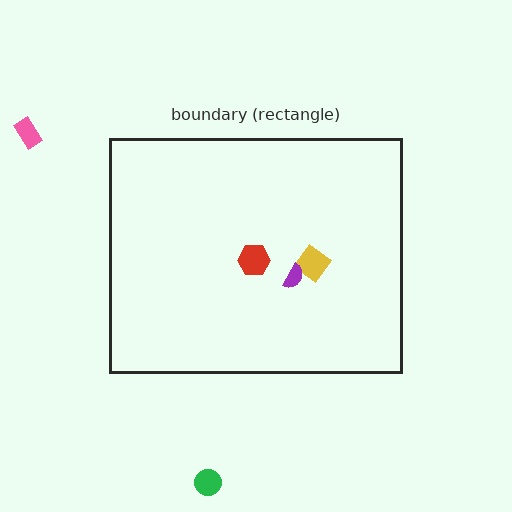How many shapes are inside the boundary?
3 inside, 2 outside.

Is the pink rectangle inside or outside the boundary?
Outside.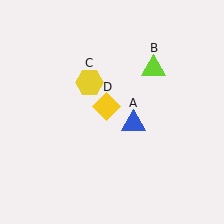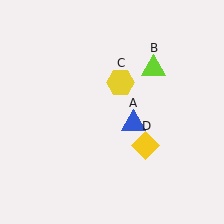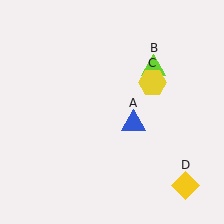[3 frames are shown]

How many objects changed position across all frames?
2 objects changed position: yellow hexagon (object C), yellow diamond (object D).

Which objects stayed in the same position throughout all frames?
Blue triangle (object A) and lime triangle (object B) remained stationary.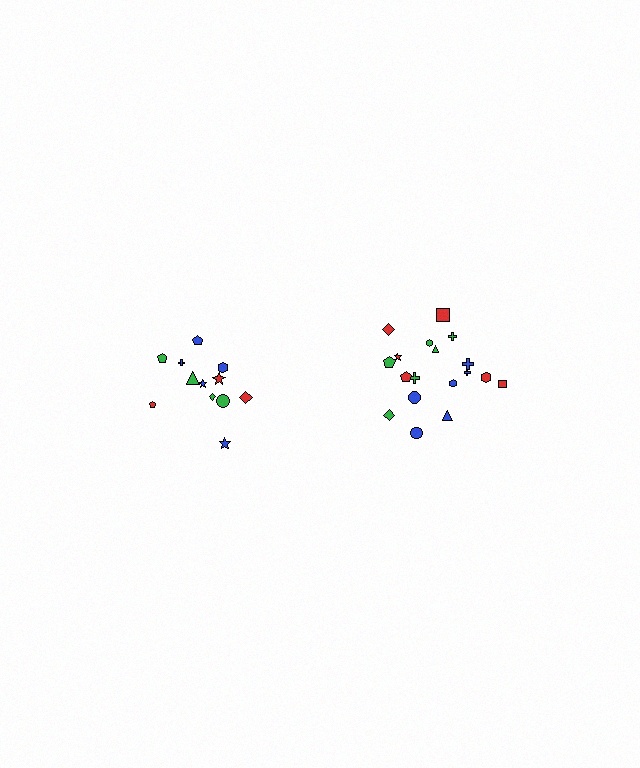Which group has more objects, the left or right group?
The right group.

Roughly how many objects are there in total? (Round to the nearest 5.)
Roughly 30 objects in total.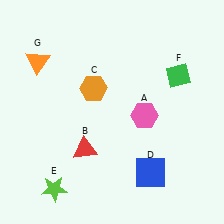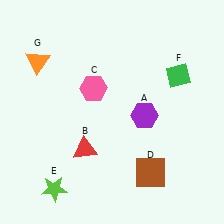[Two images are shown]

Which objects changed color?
A changed from pink to purple. C changed from orange to pink. D changed from blue to brown.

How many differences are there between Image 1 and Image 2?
There are 3 differences between the two images.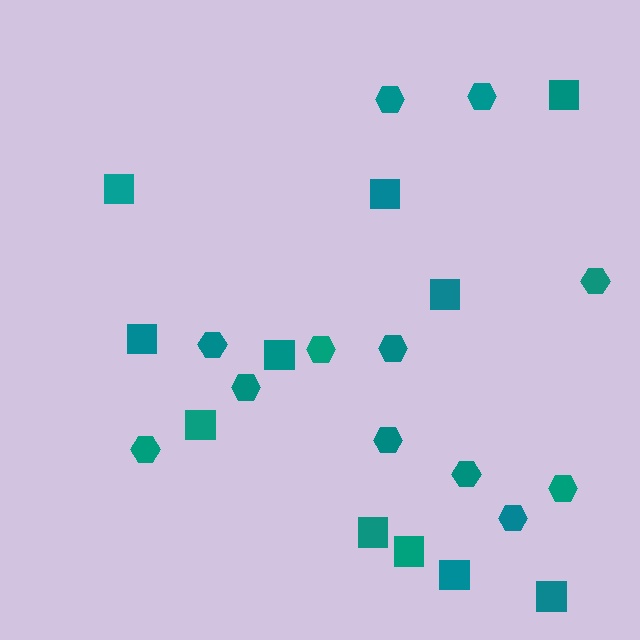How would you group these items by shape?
There are 2 groups: one group of hexagons (12) and one group of squares (11).